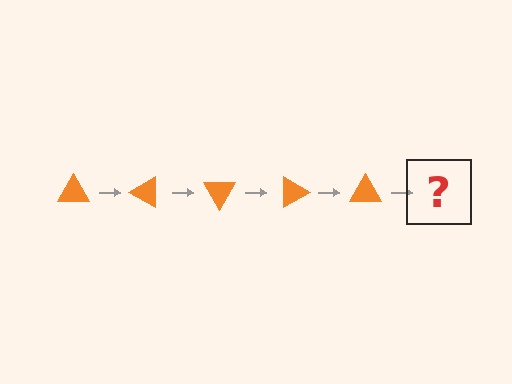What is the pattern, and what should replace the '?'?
The pattern is that the triangle rotates 30 degrees each step. The '?' should be an orange triangle rotated 150 degrees.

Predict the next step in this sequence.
The next step is an orange triangle rotated 150 degrees.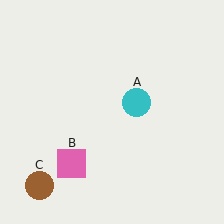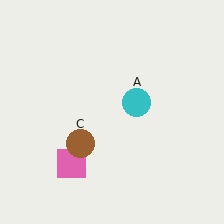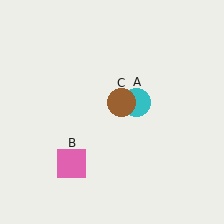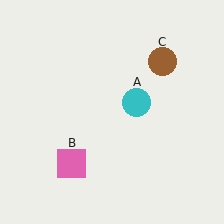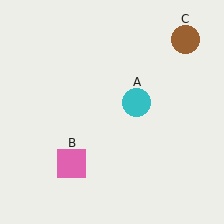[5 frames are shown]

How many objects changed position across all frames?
1 object changed position: brown circle (object C).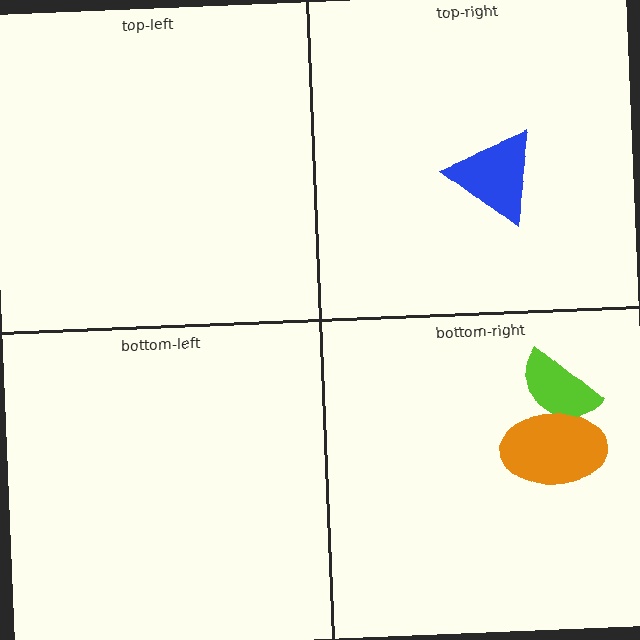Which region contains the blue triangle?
The top-right region.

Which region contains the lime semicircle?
The bottom-right region.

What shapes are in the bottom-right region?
The lime semicircle, the orange ellipse.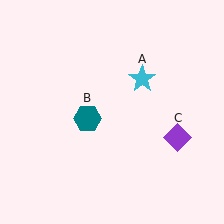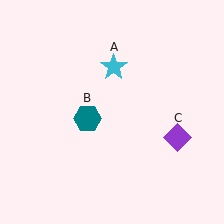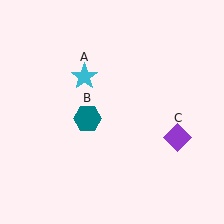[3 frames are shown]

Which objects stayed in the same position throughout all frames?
Teal hexagon (object B) and purple diamond (object C) remained stationary.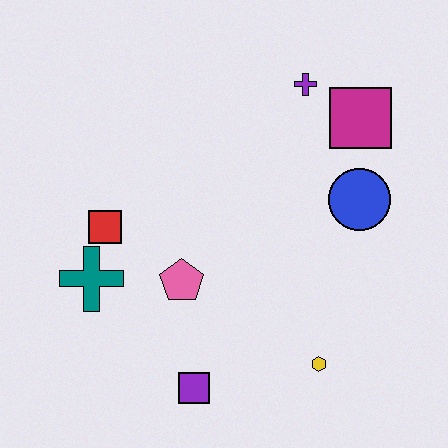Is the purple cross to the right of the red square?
Yes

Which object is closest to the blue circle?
The magenta square is closest to the blue circle.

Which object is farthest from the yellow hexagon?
The purple cross is farthest from the yellow hexagon.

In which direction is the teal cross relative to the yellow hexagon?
The teal cross is to the left of the yellow hexagon.